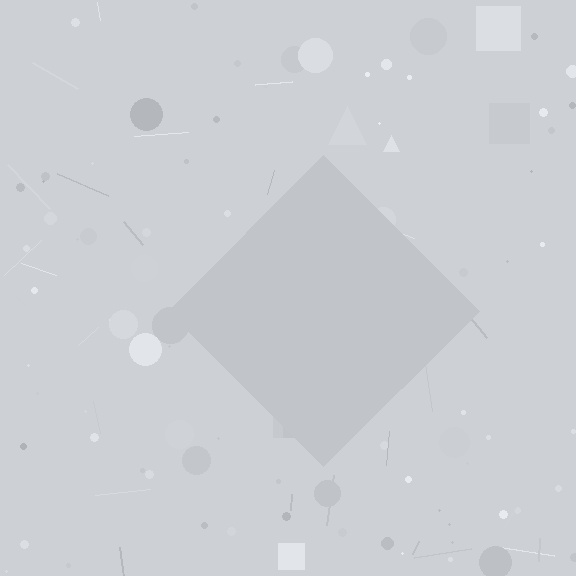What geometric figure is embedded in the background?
A diamond is embedded in the background.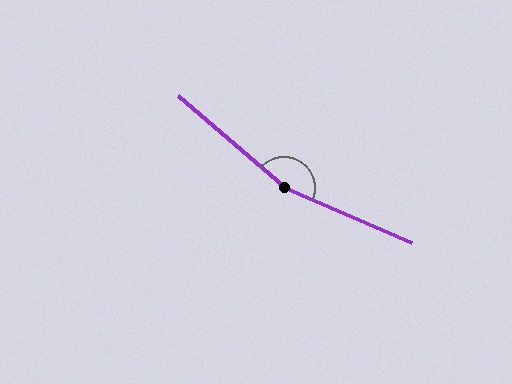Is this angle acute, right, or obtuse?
It is obtuse.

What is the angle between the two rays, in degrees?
Approximately 162 degrees.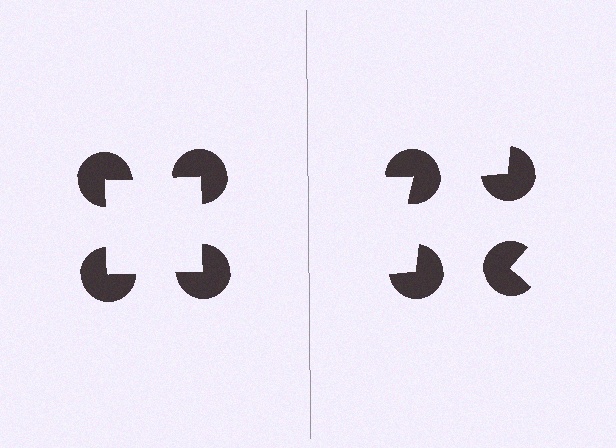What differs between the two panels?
The pac-man discs are positioned identically on both sides; only the wedge orientations differ. On the left they align to a square; on the right they are misaligned.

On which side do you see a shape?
An illusory square appears on the left side. On the right side the wedge cuts are rotated, so no coherent shape forms.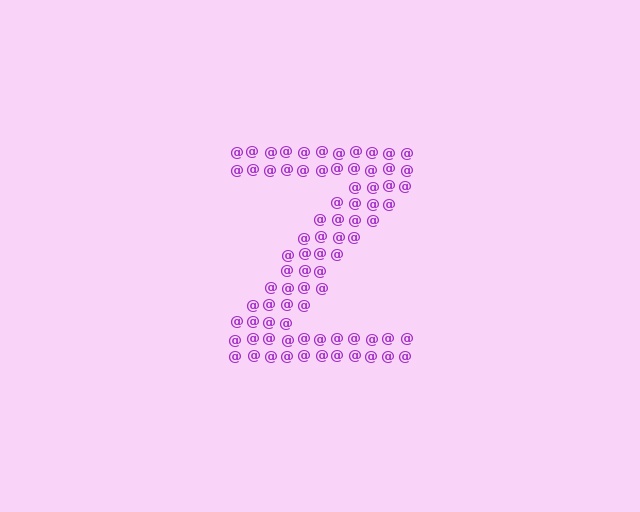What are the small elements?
The small elements are at signs.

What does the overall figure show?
The overall figure shows the letter Z.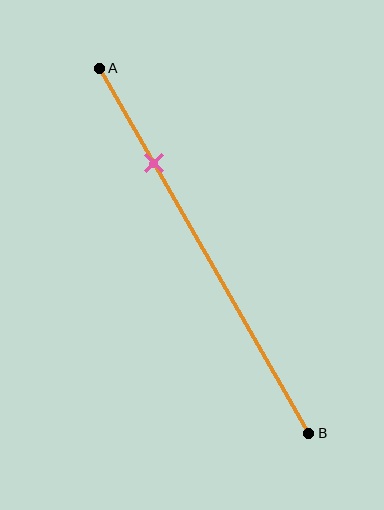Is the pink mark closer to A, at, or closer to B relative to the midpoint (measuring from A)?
The pink mark is closer to point A than the midpoint of segment AB.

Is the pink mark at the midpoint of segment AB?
No, the mark is at about 25% from A, not at the 50% midpoint.